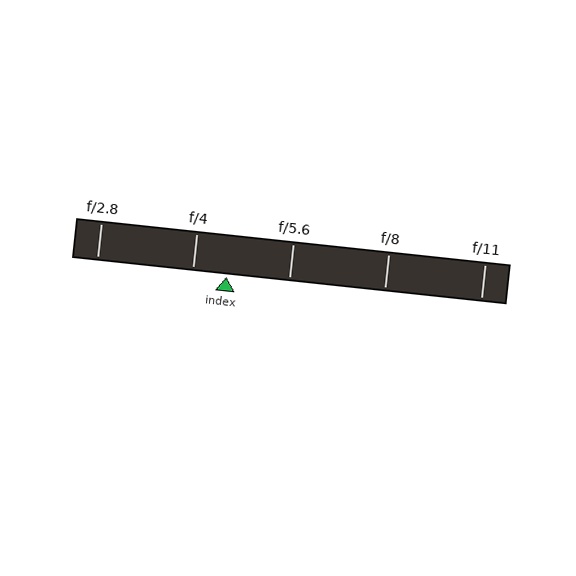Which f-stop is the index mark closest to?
The index mark is closest to f/4.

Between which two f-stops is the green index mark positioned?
The index mark is between f/4 and f/5.6.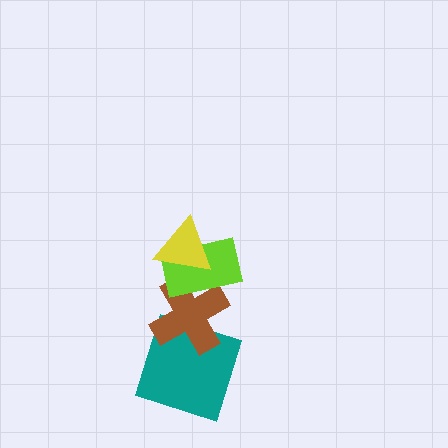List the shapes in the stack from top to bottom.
From top to bottom: the yellow triangle, the lime rectangle, the brown cross, the teal square.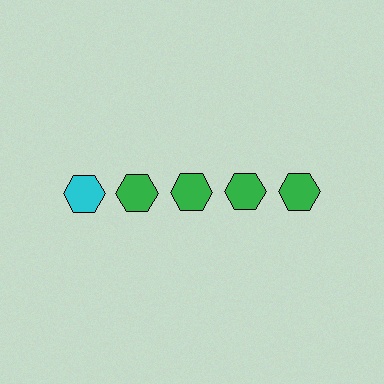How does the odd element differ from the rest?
It has a different color: cyan instead of green.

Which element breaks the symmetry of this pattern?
The cyan hexagon in the top row, leftmost column breaks the symmetry. All other shapes are green hexagons.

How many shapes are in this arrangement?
There are 5 shapes arranged in a grid pattern.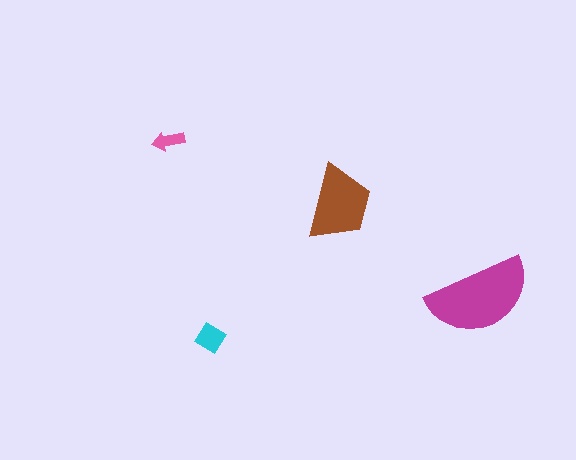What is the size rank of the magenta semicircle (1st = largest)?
1st.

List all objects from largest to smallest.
The magenta semicircle, the brown trapezoid, the cyan diamond, the pink arrow.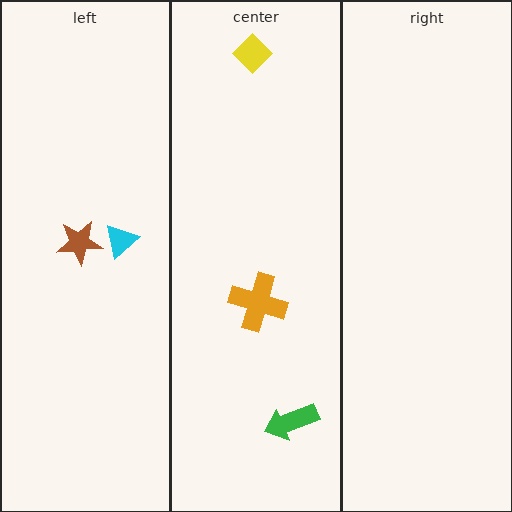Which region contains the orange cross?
The center region.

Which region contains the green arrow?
The center region.